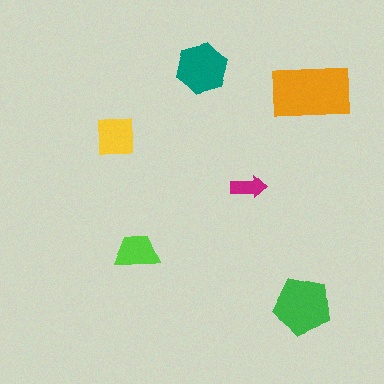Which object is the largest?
The orange rectangle.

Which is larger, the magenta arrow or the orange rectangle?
The orange rectangle.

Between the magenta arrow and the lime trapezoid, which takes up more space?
The lime trapezoid.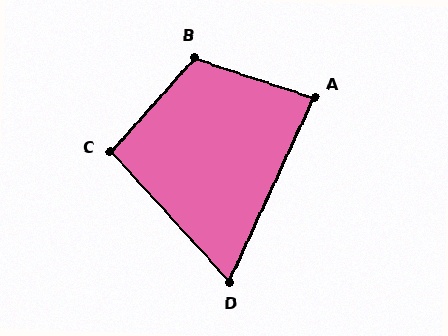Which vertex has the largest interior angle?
B, at approximately 113 degrees.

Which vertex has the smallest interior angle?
D, at approximately 67 degrees.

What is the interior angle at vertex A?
Approximately 84 degrees (acute).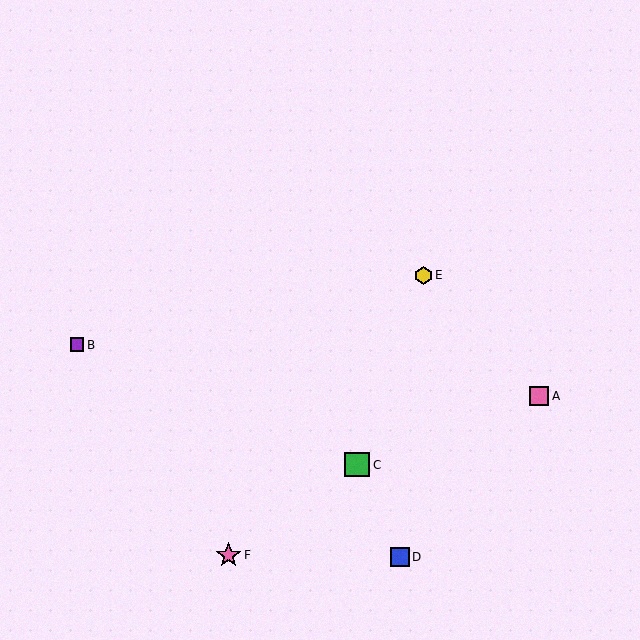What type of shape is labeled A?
Shape A is a pink square.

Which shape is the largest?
The pink star (labeled F) is the largest.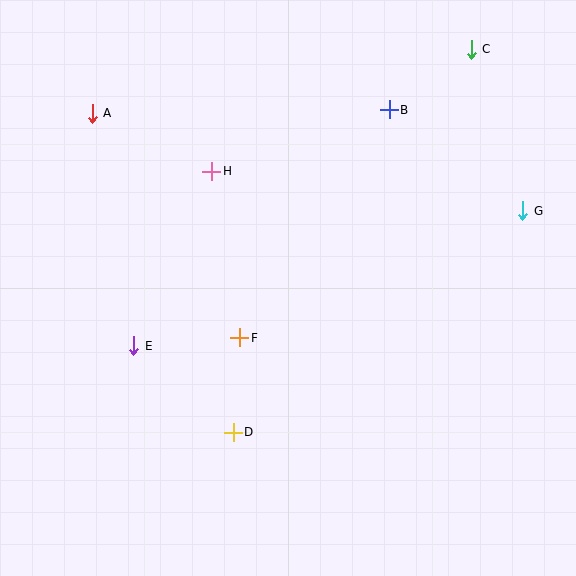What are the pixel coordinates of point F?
Point F is at (240, 338).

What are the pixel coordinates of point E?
Point E is at (134, 346).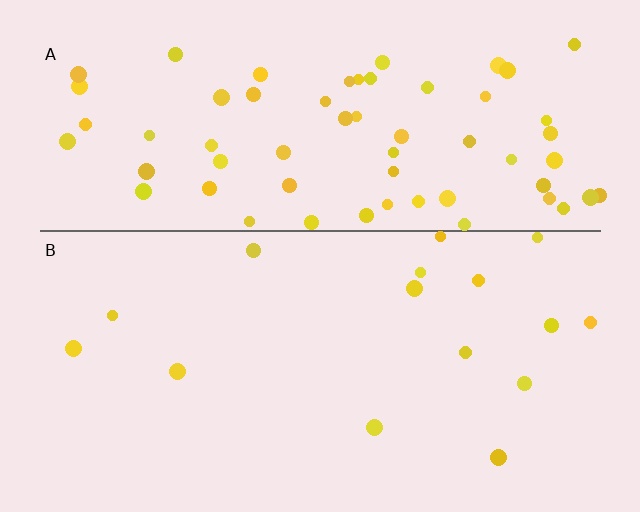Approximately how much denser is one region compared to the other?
Approximately 4.1× — region A over region B.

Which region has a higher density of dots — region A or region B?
A (the top).